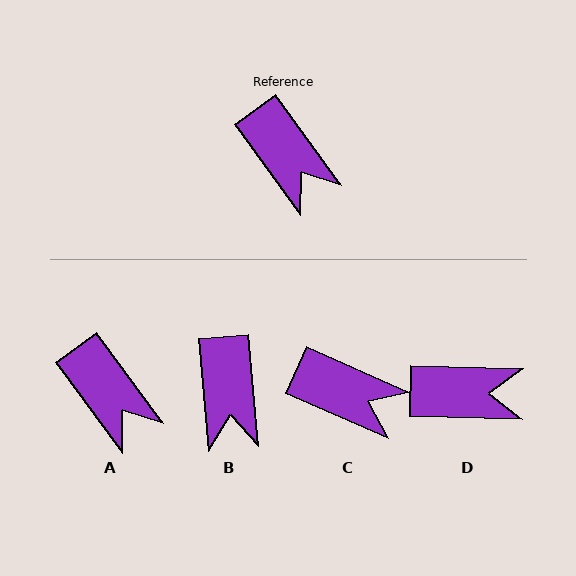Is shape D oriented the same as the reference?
No, it is off by about 52 degrees.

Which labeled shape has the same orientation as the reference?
A.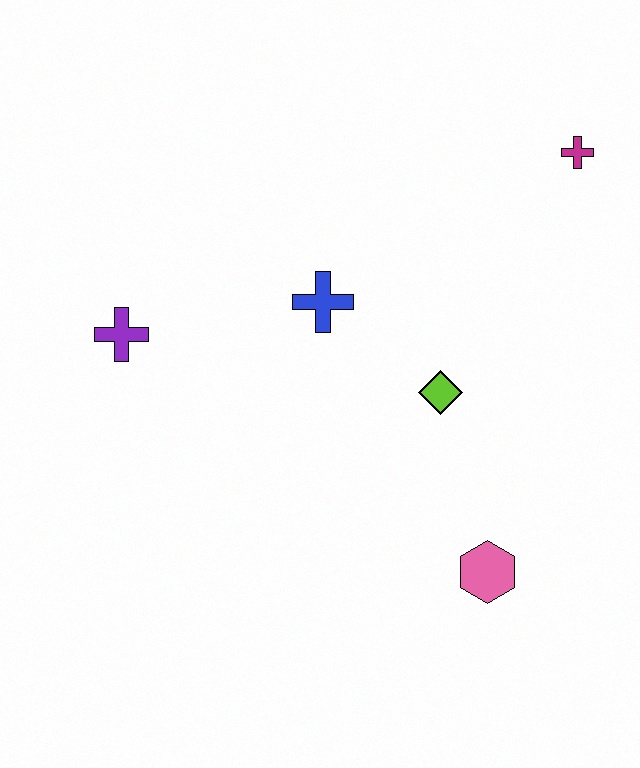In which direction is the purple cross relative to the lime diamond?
The purple cross is to the left of the lime diamond.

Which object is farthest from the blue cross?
The pink hexagon is farthest from the blue cross.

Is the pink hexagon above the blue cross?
No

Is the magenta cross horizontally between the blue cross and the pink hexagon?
No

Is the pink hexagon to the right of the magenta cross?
No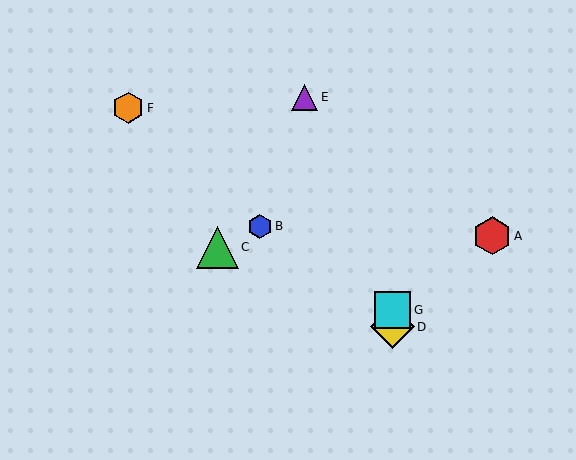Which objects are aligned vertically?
Objects D, G are aligned vertically.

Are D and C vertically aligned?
No, D is at x≈393 and C is at x≈217.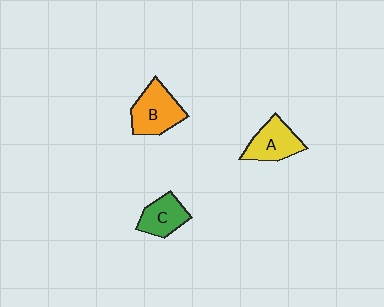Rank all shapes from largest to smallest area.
From largest to smallest: B (orange), A (yellow), C (green).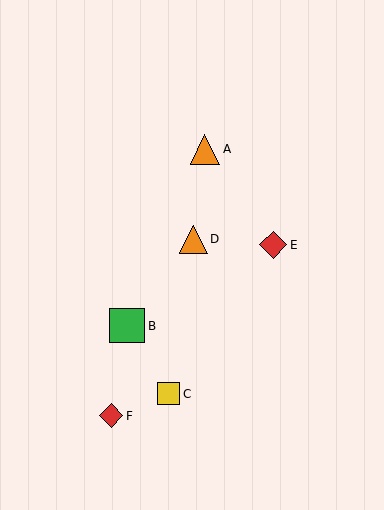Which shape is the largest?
The green square (labeled B) is the largest.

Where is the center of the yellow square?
The center of the yellow square is at (169, 394).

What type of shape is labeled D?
Shape D is an orange triangle.